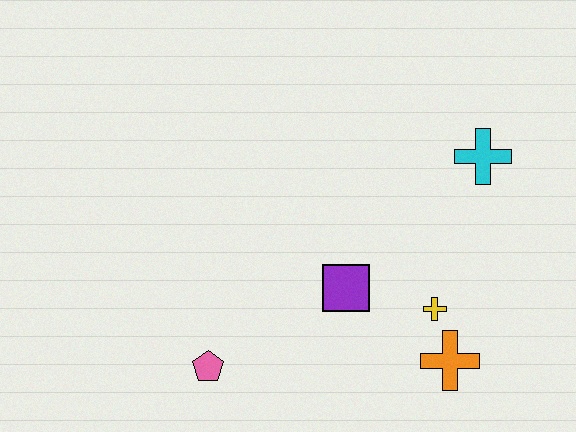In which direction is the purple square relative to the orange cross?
The purple square is to the left of the orange cross.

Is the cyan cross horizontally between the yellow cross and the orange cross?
No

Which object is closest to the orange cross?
The yellow cross is closest to the orange cross.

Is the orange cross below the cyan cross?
Yes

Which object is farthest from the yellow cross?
The pink pentagon is farthest from the yellow cross.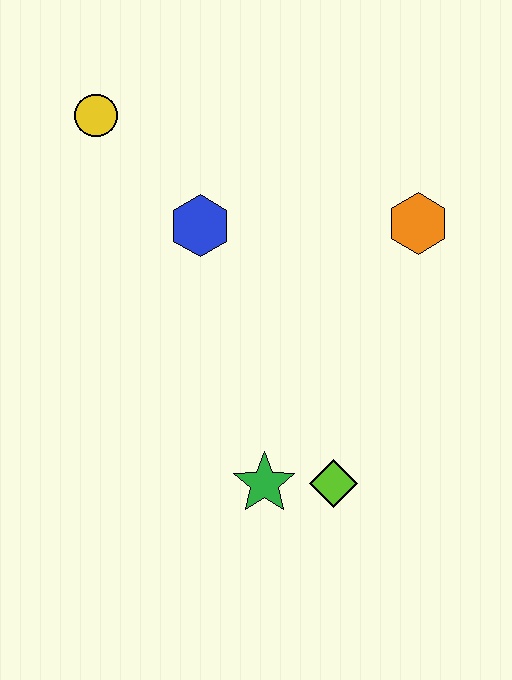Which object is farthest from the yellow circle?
The lime diamond is farthest from the yellow circle.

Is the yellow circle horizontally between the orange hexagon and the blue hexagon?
No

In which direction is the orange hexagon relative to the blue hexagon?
The orange hexagon is to the right of the blue hexagon.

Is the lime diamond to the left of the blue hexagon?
No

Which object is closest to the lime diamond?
The green star is closest to the lime diamond.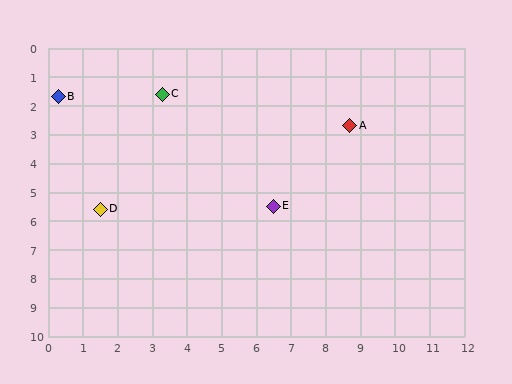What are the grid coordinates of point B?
Point B is at approximately (0.3, 1.7).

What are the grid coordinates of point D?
Point D is at approximately (1.5, 5.6).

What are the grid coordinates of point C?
Point C is at approximately (3.3, 1.6).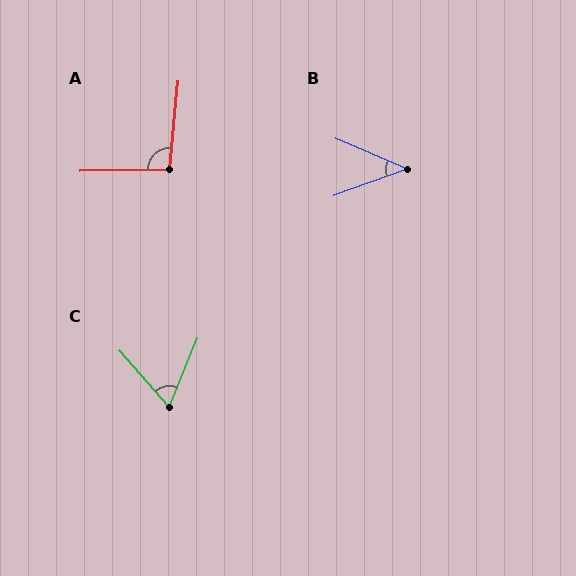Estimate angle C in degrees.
Approximately 64 degrees.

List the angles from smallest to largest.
B (43°), C (64°), A (96°).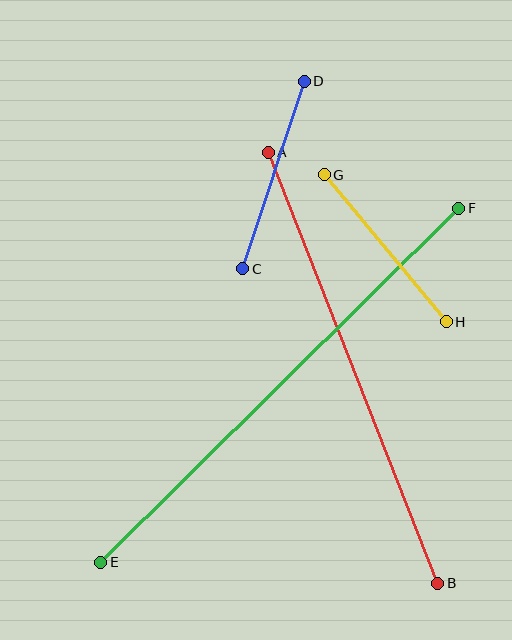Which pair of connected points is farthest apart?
Points E and F are farthest apart.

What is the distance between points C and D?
The distance is approximately 197 pixels.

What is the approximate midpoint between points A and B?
The midpoint is at approximately (353, 368) pixels.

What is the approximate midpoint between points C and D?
The midpoint is at approximately (274, 175) pixels.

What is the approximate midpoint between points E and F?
The midpoint is at approximately (280, 385) pixels.